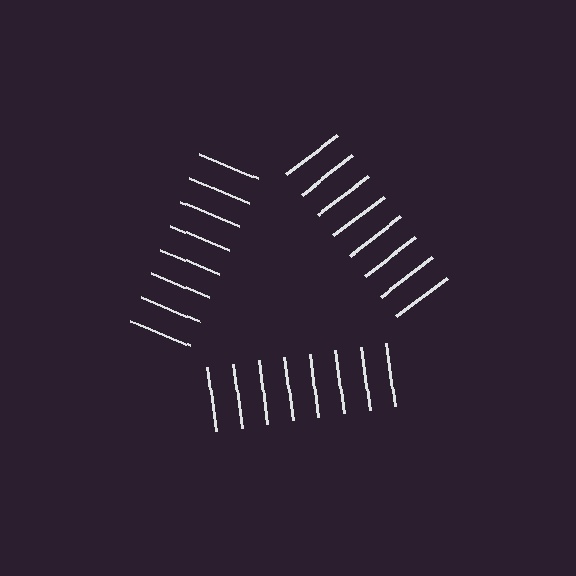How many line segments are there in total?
24 — 8 along each of the 3 edges.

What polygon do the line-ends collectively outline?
An illusory triangle — the line segments terminate on its edges but no continuous stroke is drawn.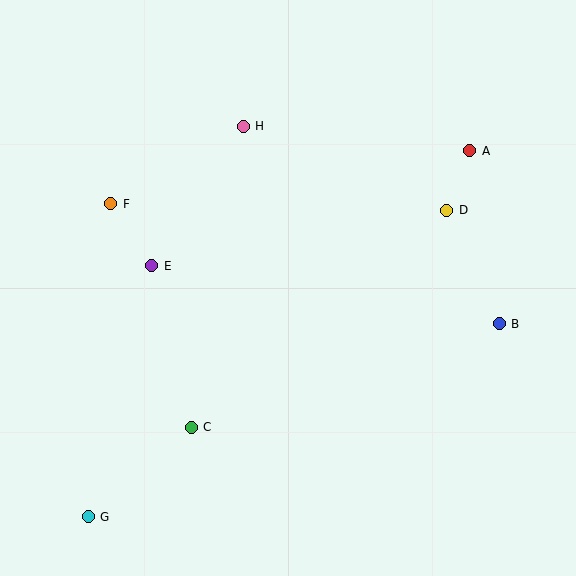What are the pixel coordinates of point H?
Point H is at (243, 126).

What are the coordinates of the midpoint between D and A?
The midpoint between D and A is at (458, 180).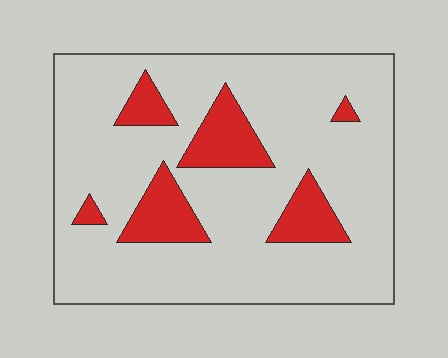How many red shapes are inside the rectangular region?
6.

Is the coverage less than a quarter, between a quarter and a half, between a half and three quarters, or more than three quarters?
Less than a quarter.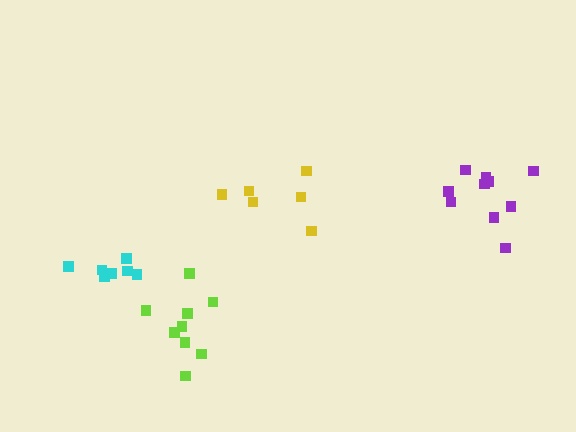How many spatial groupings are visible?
There are 4 spatial groupings.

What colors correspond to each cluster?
The clusters are colored: yellow, purple, cyan, lime.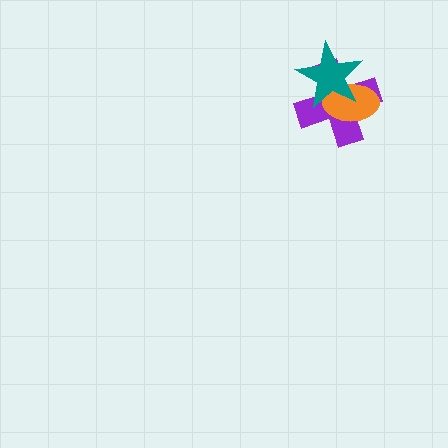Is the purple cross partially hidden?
Yes, it is partially covered by another shape.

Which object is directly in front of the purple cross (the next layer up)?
The orange ellipse is directly in front of the purple cross.